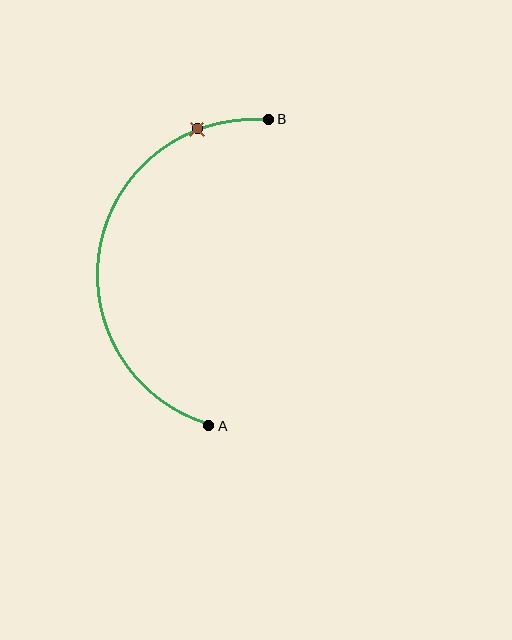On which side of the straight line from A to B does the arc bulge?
The arc bulges to the left of the straight line connecting A and B.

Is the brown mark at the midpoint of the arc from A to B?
No. The brown mark lies on the arc but is closer to endpoint B. The arc midpoint would be at the point on the curve equidistant along the arc from both A and B.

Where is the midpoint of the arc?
The arc midpoint is the point on the curve farthest from the straight line joining A and B. It sits to the left of that line.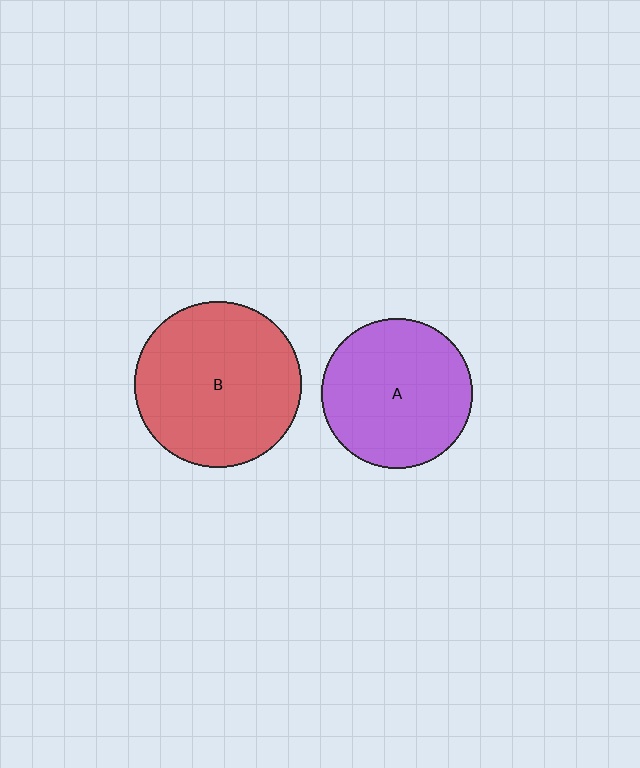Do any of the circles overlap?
No, none of the circles overlap.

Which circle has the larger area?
Circle B (red).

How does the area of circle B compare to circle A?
Approximately 1.2 times.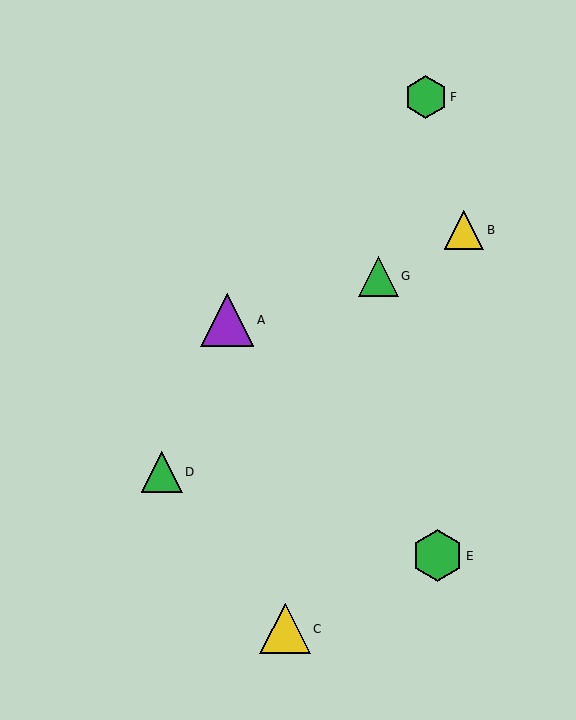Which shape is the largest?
The purple triangle (labeled A) is the largest.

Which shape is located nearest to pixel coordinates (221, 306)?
The purple triangle (labeled A) at (227, 320) is nearest to that location.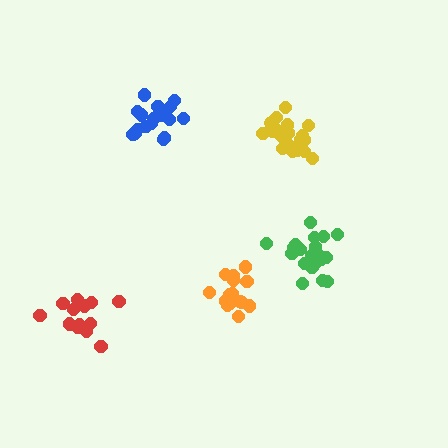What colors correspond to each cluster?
The clusters are colored: blue, yellow, red, green, orange.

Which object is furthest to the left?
The red cluster is leftmost.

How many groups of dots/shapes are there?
There are 5 groups.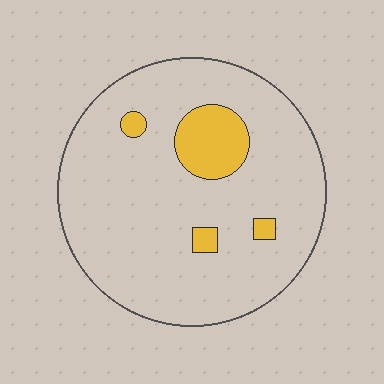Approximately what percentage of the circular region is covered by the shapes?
Approximately 10%.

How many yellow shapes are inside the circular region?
4.